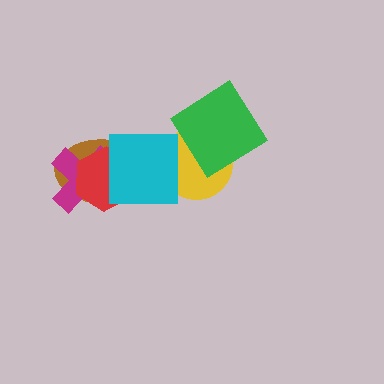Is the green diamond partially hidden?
No, no other shape covers it.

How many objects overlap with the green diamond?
1 object overlaps with the green diamond.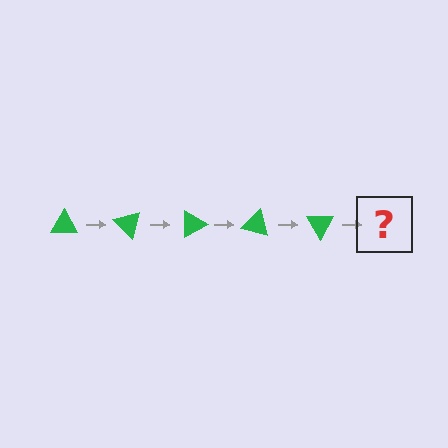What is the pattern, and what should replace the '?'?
The pattern is that the triangle rotates 45 degrees each step. The '?' should be a green triangle rotated 225 degrees.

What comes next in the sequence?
The next element should be a green triangle rotated 225 degrees.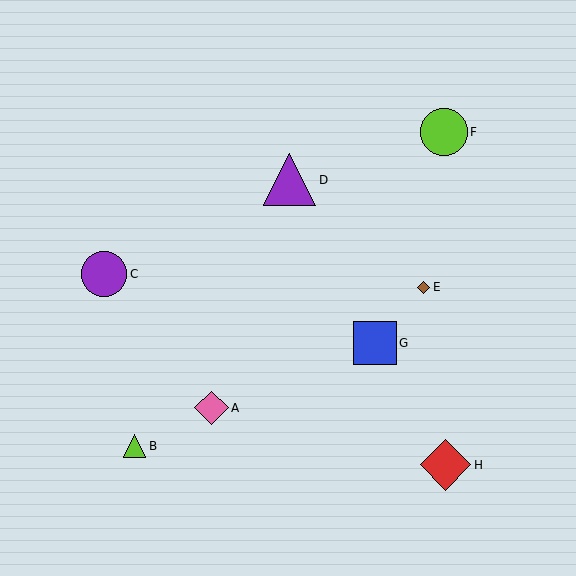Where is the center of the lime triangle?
The center of the lime triangle is at (134, 446).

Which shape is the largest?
The purple triangle (labeled D) is the largest.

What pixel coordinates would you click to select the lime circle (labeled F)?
Click at (444, 132) to select the lime circle F.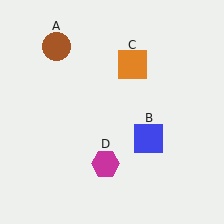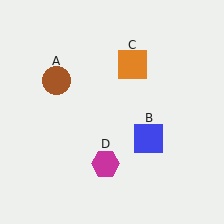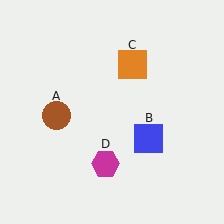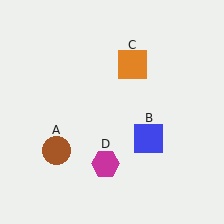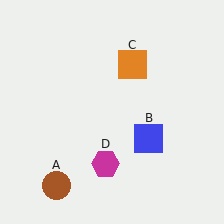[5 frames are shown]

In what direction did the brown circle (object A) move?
The brown circle (object A) moved down.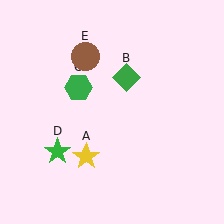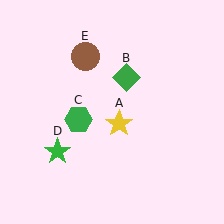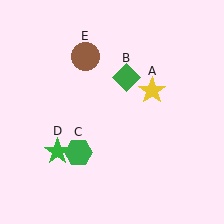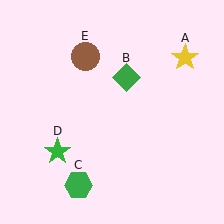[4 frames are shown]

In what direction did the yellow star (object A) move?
The yellow star (object A) moved up and to the right.